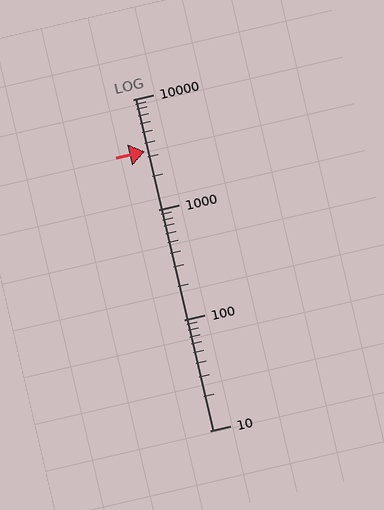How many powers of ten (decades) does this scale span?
The scale spans 3 decades, from 10 to 10000.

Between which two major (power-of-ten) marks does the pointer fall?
The pointer is between 1000 and 10000.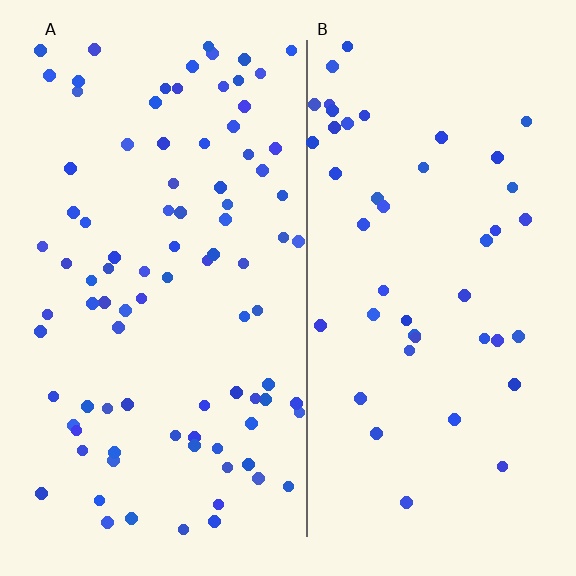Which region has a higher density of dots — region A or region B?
A (the left).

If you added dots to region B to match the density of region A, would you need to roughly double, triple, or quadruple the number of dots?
Approximately double.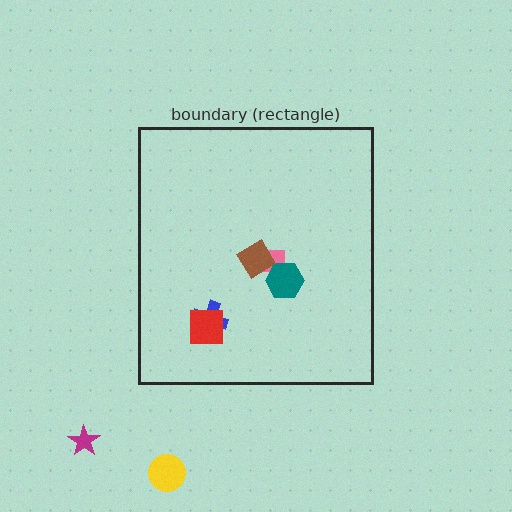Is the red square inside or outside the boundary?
Inside.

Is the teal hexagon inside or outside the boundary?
Inside.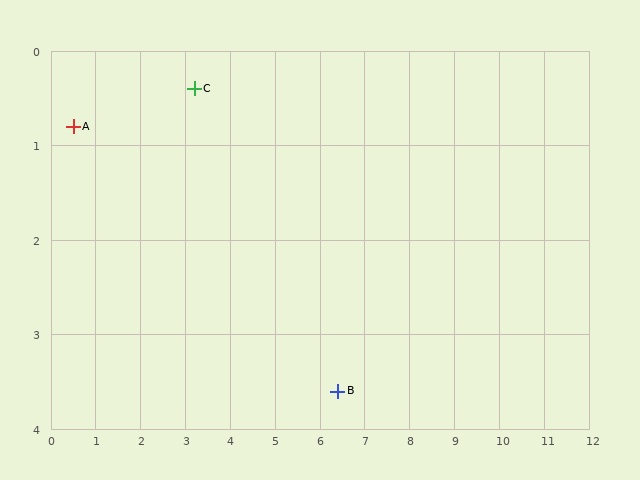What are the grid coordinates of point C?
Point C is at approximately (3.2, 0.4).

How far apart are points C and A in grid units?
Points C and A are about 2.7 grid units apart.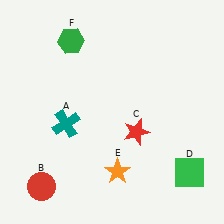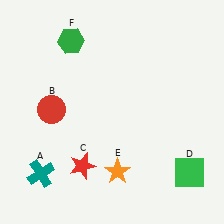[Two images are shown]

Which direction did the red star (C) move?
The red star (C) moved left.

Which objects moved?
The objects that moved are: the teal cross (A), the red circle (B), the red star (C).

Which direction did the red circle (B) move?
The red circle (B) moved up.